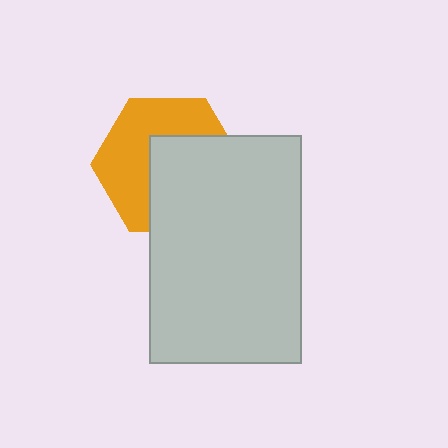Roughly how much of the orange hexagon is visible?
About half of it is visible (roughly 51%).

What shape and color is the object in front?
The object in front is a light gray rectangle.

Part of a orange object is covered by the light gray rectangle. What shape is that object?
It is a hexagon.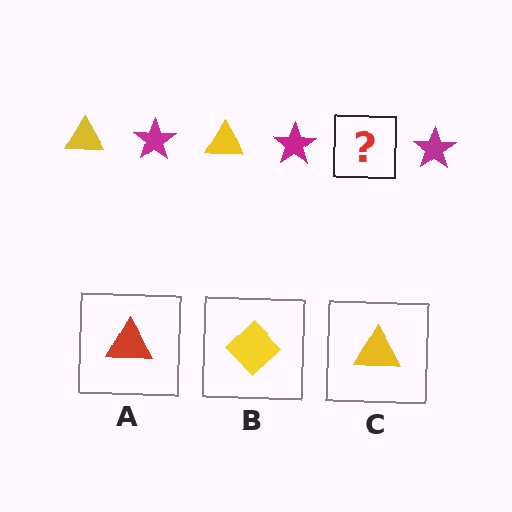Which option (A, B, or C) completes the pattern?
C.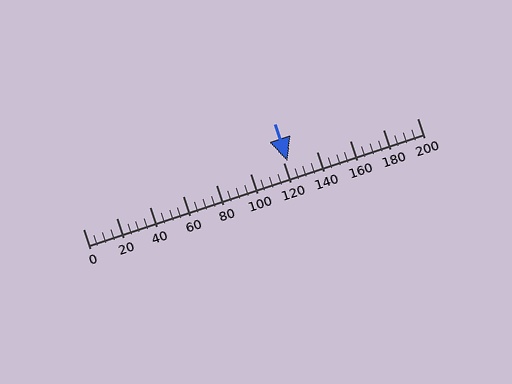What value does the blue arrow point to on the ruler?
The blue arrow points to approximately 123.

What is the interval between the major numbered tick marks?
The major tick marks are spaced 20 units apart.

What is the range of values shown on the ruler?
The ruler shows values from 0 to 200.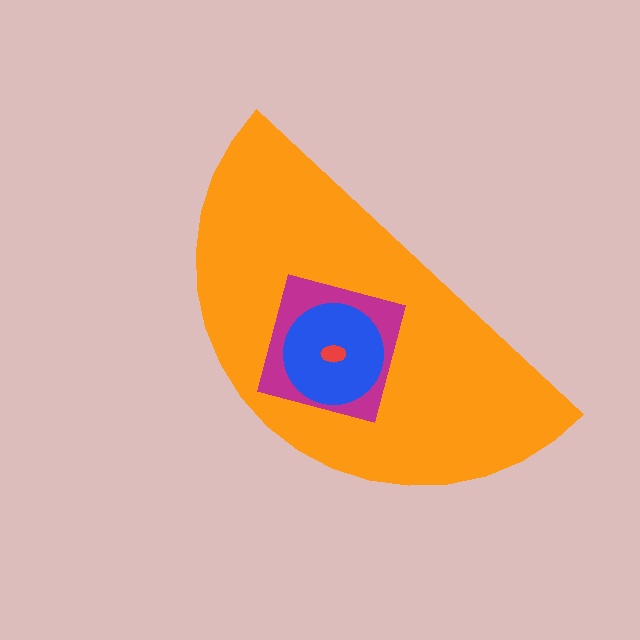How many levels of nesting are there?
4.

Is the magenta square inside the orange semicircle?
Yes.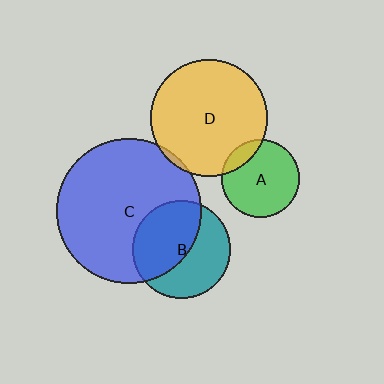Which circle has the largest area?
Circle C (blue).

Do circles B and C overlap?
Yes.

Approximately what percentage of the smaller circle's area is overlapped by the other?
Approximately 50%.